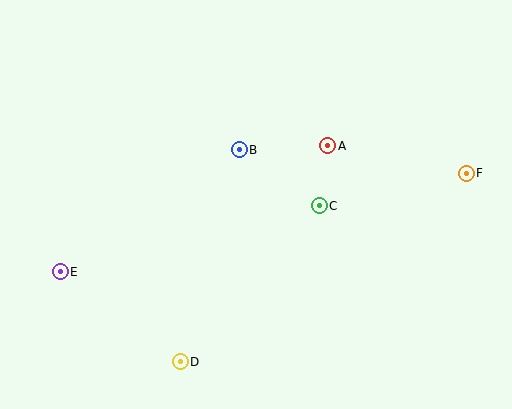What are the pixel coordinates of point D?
Point D is at (180, 362).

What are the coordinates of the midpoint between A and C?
The midpoint between A and C is at (324, 176).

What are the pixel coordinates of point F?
Point F is at (466, 173).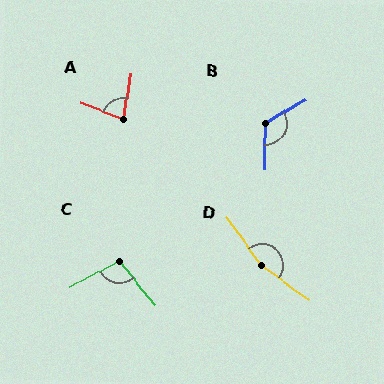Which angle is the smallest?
A, at approximately 78 degrees.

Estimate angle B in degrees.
Approximately 122 degrees.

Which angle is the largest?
D, at approximately 162 degrees.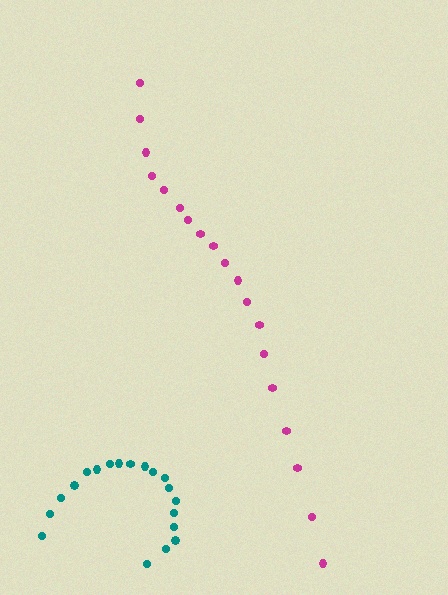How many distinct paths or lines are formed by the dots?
There are 2 distinct paths.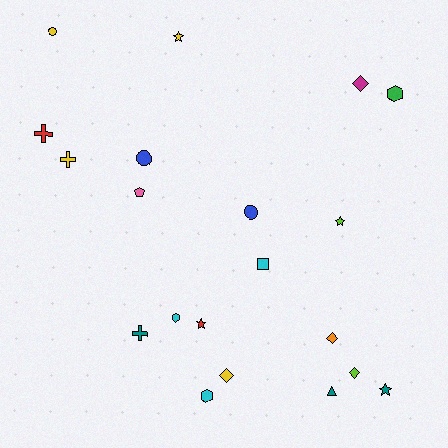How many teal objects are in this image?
There are 3 teal objects.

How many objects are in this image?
There are 20 objects.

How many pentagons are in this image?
There is 1 pentagon.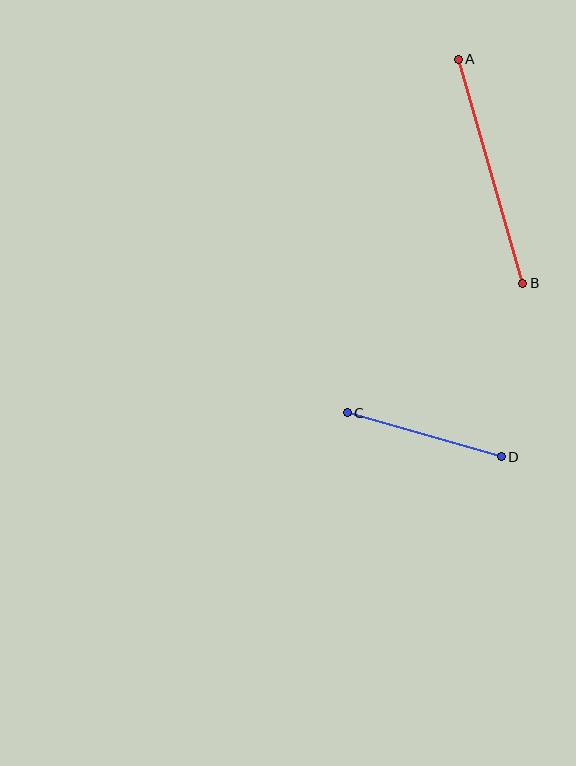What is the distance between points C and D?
The distance is approximately 160 pixels.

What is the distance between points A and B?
The distance is approximately 233 pixels.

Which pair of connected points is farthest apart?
Points A and B are farthest apart.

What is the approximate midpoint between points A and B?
The midpoint is at approximately (490, 171) pixels.